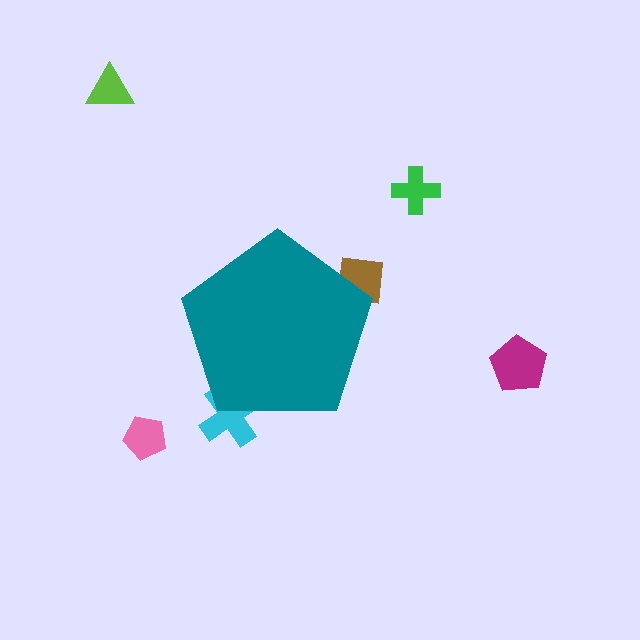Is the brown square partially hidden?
Yes, the brown square is partially hidden behind the teal pentagon.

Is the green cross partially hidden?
No, the green cross is fully visible.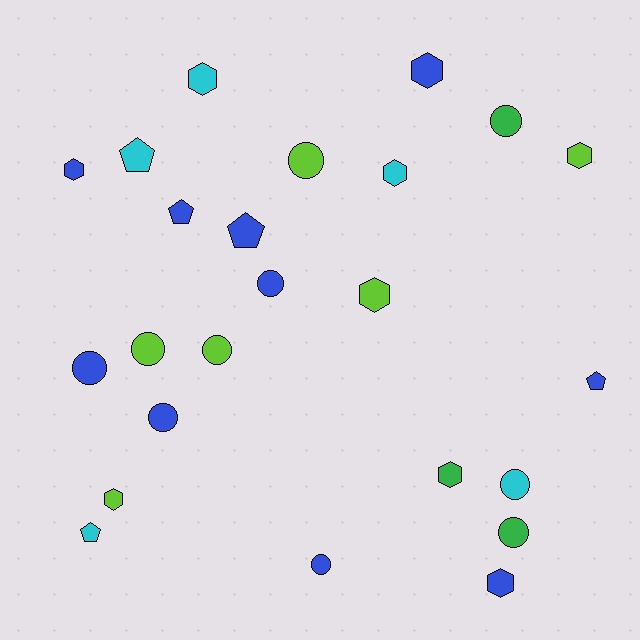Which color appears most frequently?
Blue, with 10 objects.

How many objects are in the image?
There are 24 objects.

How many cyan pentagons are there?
There are 2 cyan pentagons.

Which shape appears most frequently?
Circle, with 10 objects.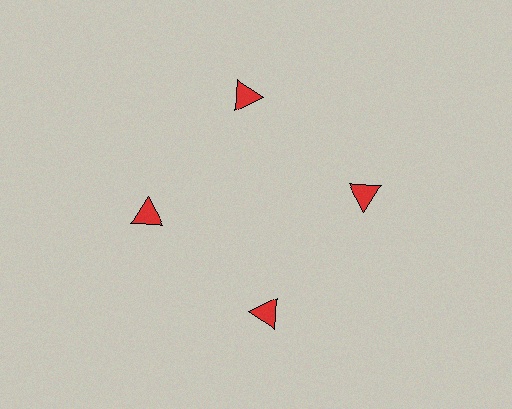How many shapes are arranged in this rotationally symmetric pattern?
There are 4 shapes, arranged in 4 groups of 1.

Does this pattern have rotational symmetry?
Yes, this pattern has 4-fold rotational symmetry. It looks the same after rotating 90 degrees around the center.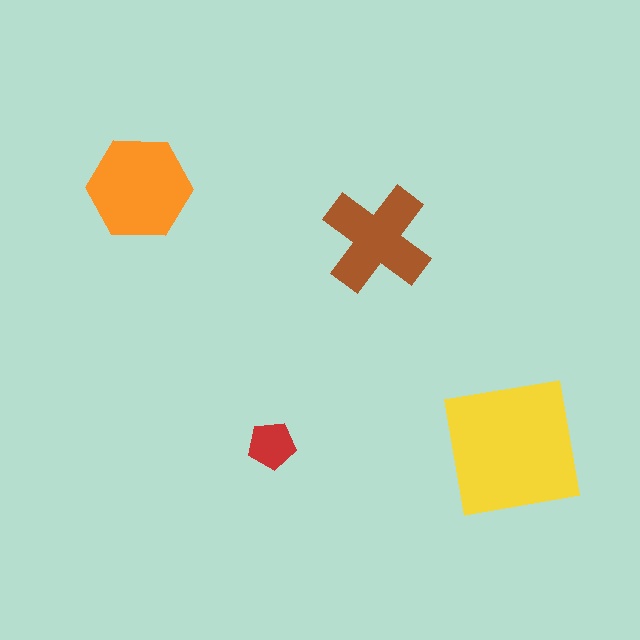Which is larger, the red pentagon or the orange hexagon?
The orange hexagon.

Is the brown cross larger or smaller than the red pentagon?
Larger.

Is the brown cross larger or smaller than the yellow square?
Smaller.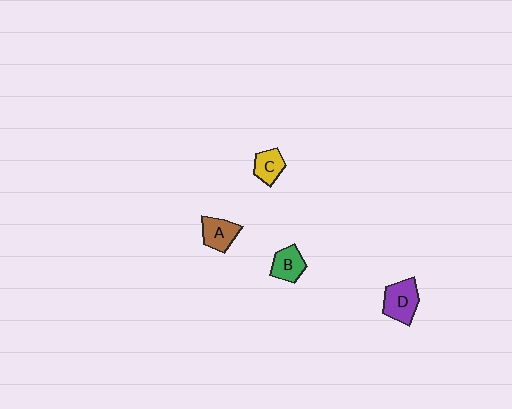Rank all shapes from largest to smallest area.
From largest to smallest: D (purple), A (brown), B (green), C (yellow).